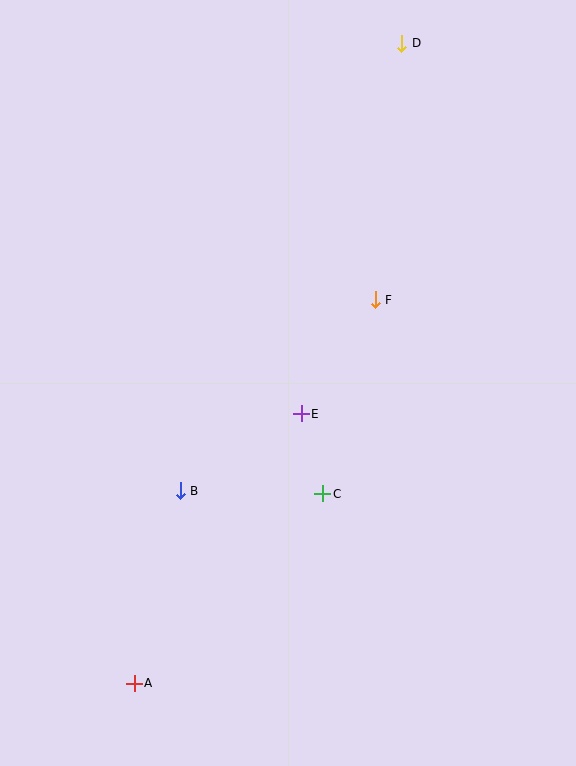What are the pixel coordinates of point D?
Point D is at (402, 43).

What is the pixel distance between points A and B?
The distance between A and B is 198 pixels.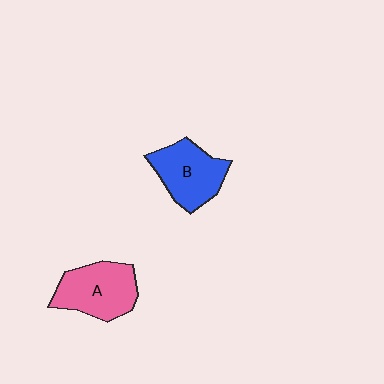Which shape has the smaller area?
Shape B (blue).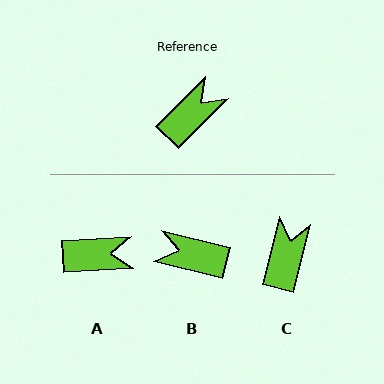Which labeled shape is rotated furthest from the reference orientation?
B, about 120 degrees away.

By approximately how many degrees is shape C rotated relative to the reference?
Approximately 31 degrees counter-clockwise.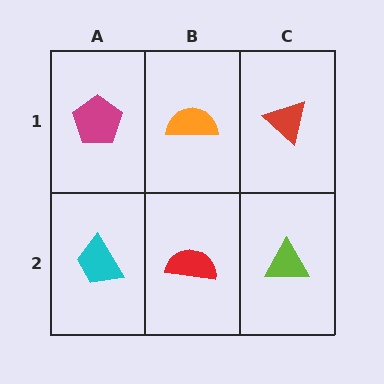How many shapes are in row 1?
3 shapes.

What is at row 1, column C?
A red triangle.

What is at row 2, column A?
A cyan trapezoid.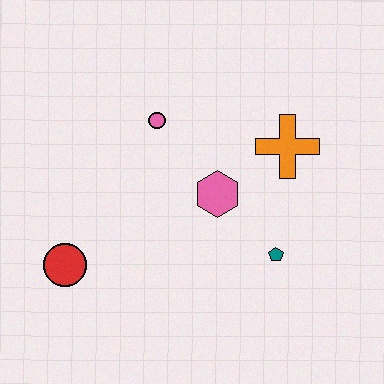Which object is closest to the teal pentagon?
The pink hexagon is closest to the teal pentagon.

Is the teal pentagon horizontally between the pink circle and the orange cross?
Yes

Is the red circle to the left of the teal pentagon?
Yes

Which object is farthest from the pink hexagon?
The red circle is farthest from the pink hexagon.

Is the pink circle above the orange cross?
Yes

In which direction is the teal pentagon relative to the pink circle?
The teal pentagon is below the pink circle.